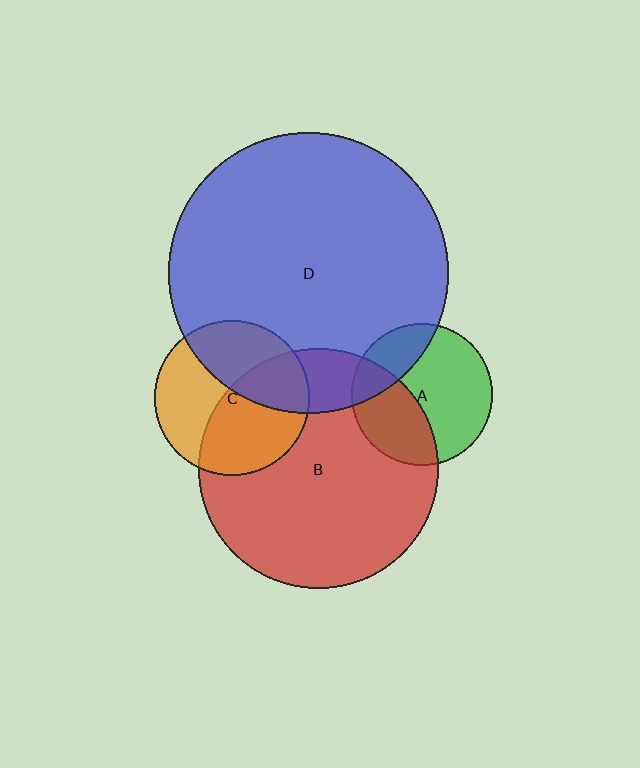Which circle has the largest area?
Circle D (blue).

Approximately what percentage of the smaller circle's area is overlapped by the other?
Approximately 35%.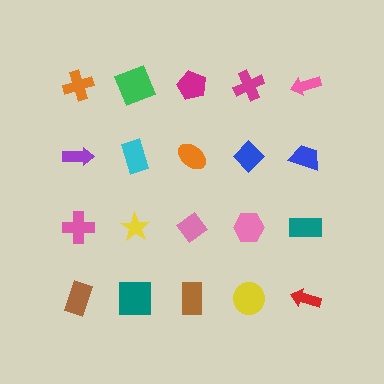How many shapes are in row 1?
5 shapes.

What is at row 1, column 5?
A pink arrow.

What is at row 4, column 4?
A yellow circle.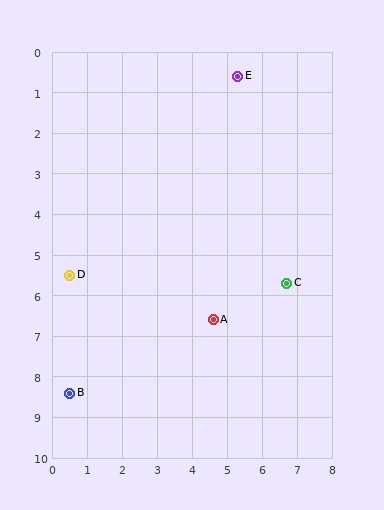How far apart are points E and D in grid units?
Points E and D are about 6.9 grid units apart.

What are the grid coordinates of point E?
Point E is at approximately (5.3, 0.6).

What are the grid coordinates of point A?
Point A is at approximately (4.6, 6.6).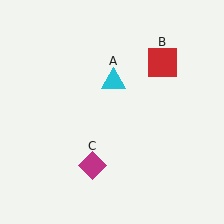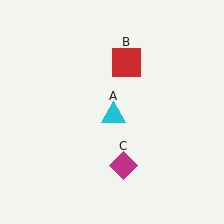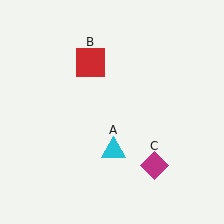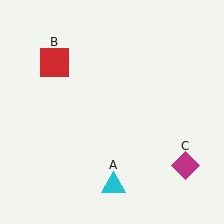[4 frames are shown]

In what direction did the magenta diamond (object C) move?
The magenta diamond (object C) moved right.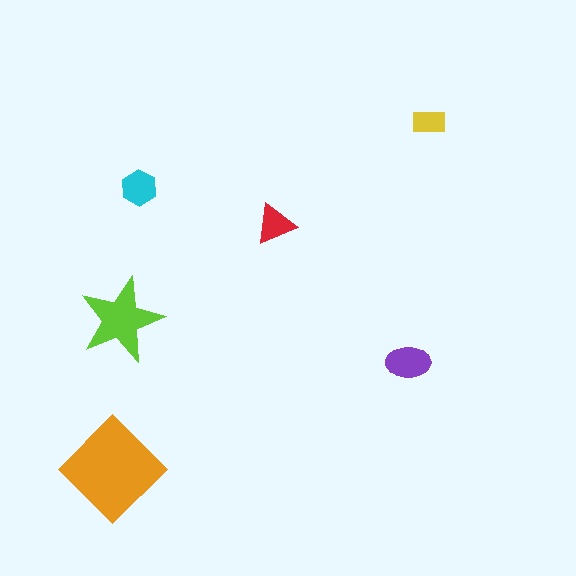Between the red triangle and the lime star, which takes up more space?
The lime star.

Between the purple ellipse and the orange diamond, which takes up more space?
The orange diamond.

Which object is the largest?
The orange diamond.